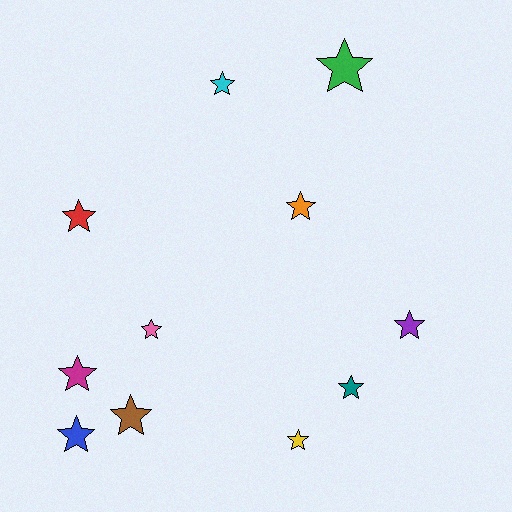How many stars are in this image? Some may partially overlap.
There are 11 stars.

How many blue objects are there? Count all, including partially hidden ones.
There is 1 blue object.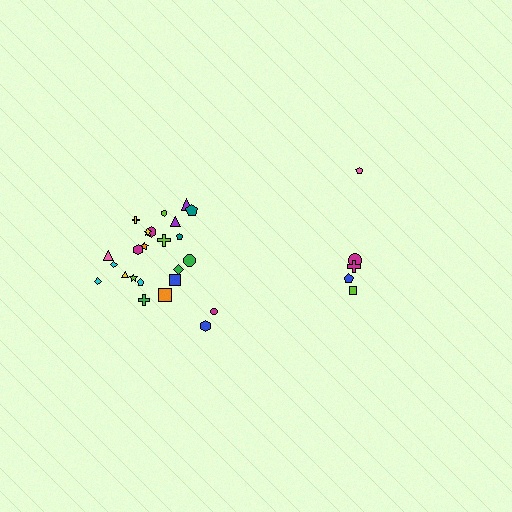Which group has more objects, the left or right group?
The left group.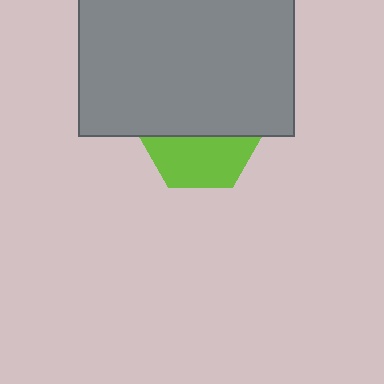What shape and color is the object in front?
The object in front is a gray rectangle.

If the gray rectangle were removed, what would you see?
You would see the complete lime hexagon.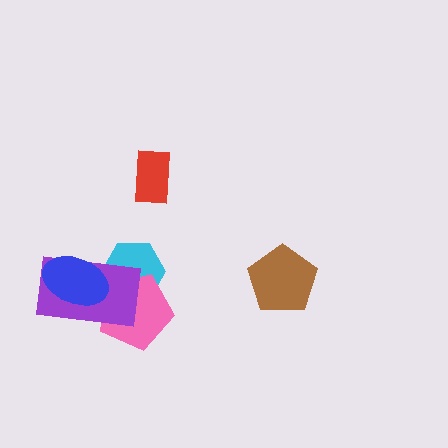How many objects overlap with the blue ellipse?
3 objects overlap with the blue ellipse.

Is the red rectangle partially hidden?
No, no other shape covers it.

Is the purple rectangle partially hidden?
Yes, it is partially covered by another shape.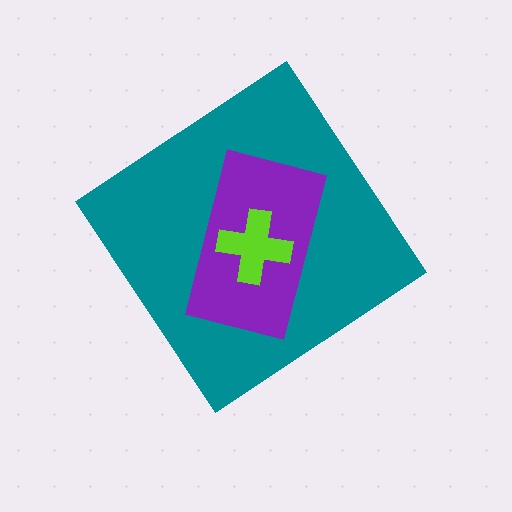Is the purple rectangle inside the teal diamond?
Yes.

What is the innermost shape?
The lime cross.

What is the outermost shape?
The teal diamond.